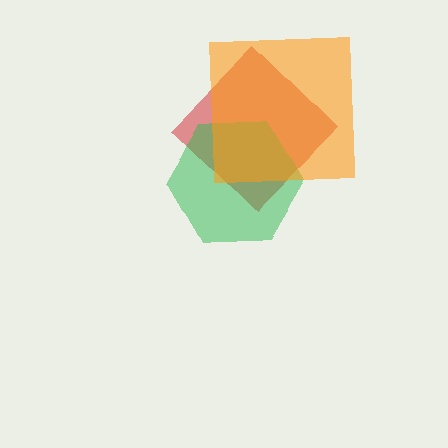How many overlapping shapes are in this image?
There are 3 overlapping shapes in the image.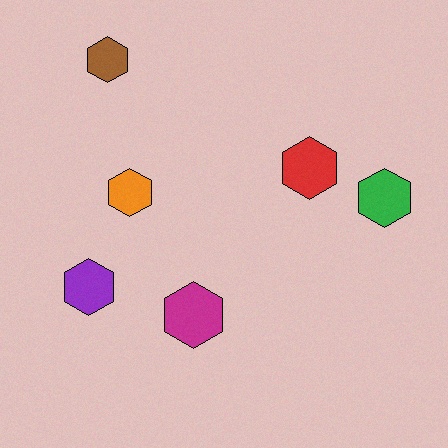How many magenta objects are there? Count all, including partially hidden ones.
There is 1 magenta object.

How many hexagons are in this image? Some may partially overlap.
There are 6 hexagons.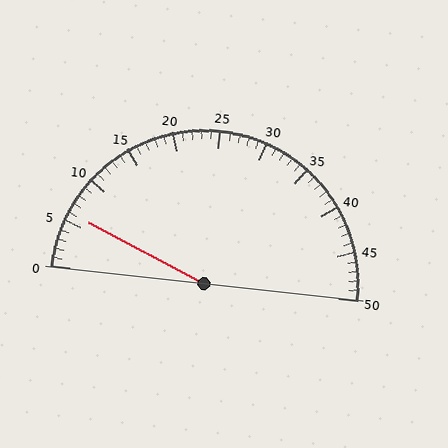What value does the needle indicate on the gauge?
The needle indicates approximately 6.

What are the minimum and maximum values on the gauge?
The gauge ranges from 0 to 50.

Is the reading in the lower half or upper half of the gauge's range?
The reading is in the lower half of the range (0 to 50).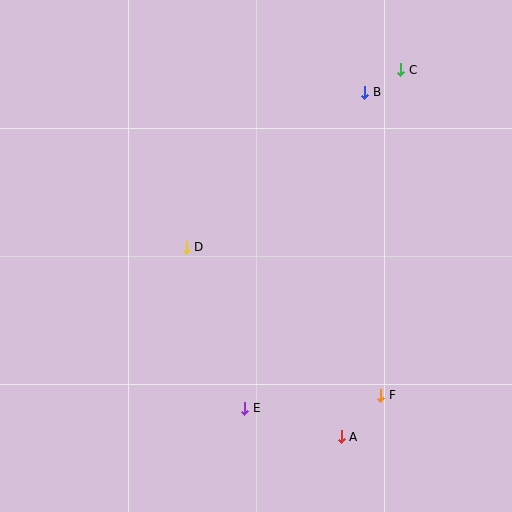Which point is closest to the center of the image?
Point D at (186, 247) is closest to the center.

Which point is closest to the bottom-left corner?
Point E is closest to the bottom-left corner.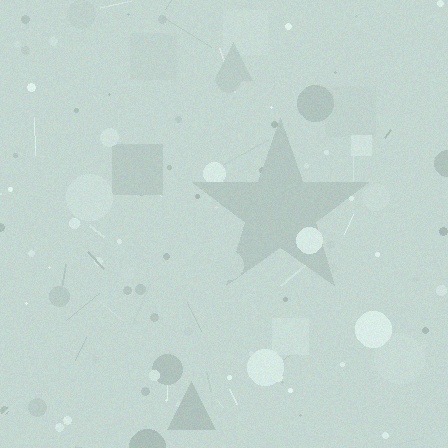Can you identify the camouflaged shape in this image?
The camouflaged shape is a star.